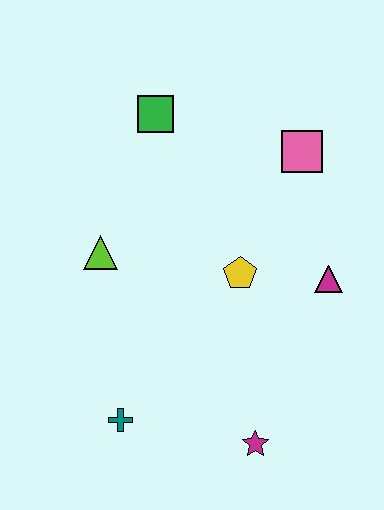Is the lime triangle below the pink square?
Yes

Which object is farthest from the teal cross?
The pink square is farthest from the teal cross.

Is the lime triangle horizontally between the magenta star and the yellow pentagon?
No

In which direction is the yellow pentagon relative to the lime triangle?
The yellow pentagon is to the right of the lime triangle.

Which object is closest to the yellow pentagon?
The magenta triangle is closest to the yellow pentagon.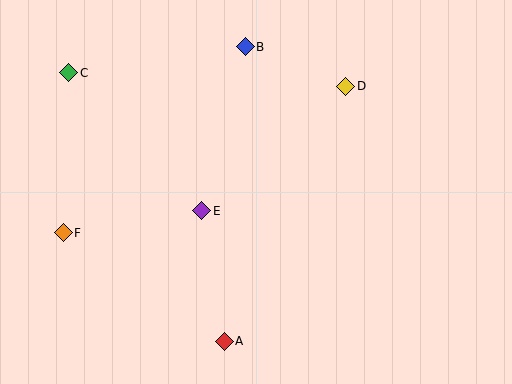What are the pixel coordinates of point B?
Point B is at (245, 47).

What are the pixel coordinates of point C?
Point C is at (69, 73).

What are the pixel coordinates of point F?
Point F is at (63, 233).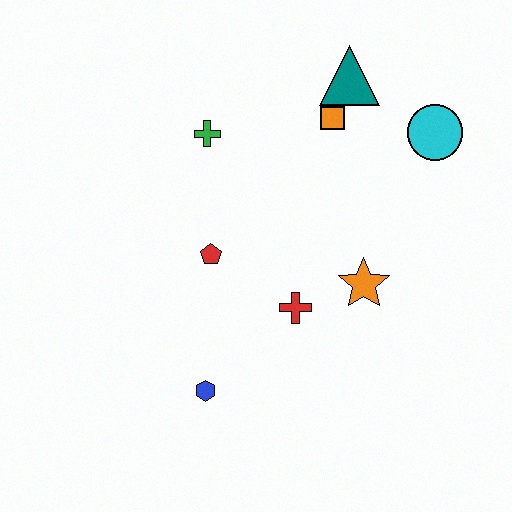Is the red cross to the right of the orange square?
No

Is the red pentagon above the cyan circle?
No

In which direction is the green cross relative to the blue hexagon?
The green cross is above the blue hexagon.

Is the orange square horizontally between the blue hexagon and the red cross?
No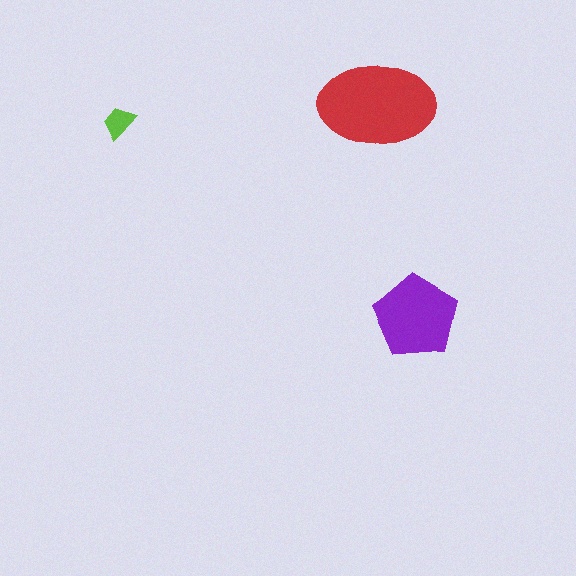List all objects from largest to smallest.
The red ellipse, the purple pentagon, the lime trapezoid.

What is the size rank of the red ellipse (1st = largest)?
1st.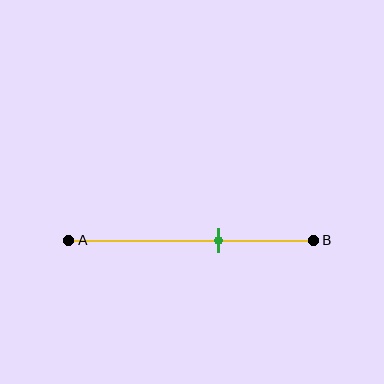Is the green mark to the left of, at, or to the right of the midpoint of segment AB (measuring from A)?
The green mark is to the right of the midpoint of segment AB.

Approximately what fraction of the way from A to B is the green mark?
The green mark is approximately 60% of the way from A to B.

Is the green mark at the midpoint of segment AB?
No, the mark is at about 60% from A, not at the 50% midpoint.